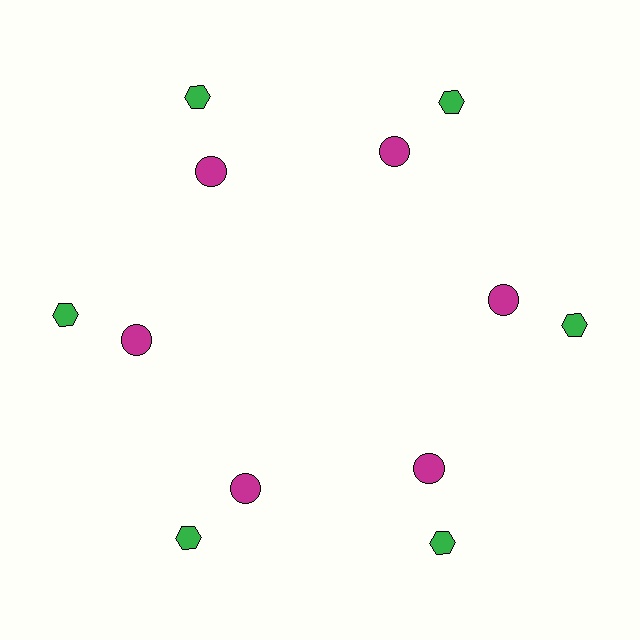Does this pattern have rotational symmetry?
Yes, this pattern has 6-fold rotational symmetry. It looks the same after rotating 60 degrees around the center.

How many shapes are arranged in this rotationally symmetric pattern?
There are 12 shapes, arranged in 6 groups of 2.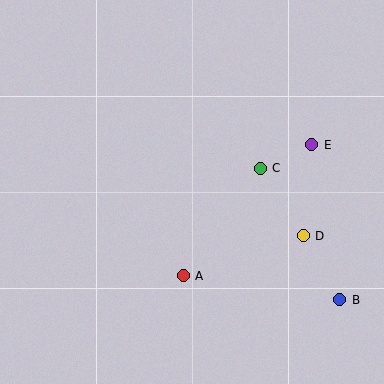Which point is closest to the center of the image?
Point C at (260, 168) is closest to the center.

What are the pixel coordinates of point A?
Point A is at (183, 276).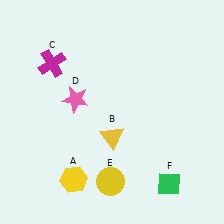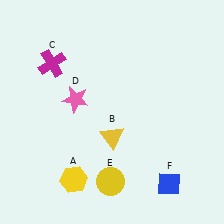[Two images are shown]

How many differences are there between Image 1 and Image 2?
There is 1 difference between the two images.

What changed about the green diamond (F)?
In Image 1, F is green. In Image 2, it changed to blue.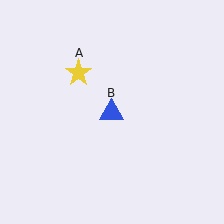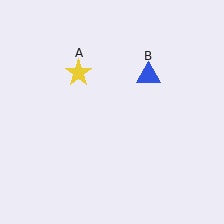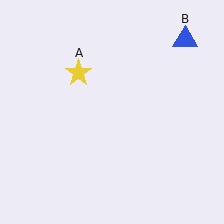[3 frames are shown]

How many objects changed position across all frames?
1 object changed position: blue triangle (object B).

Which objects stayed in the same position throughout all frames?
Yellow star (object A) remained stationary.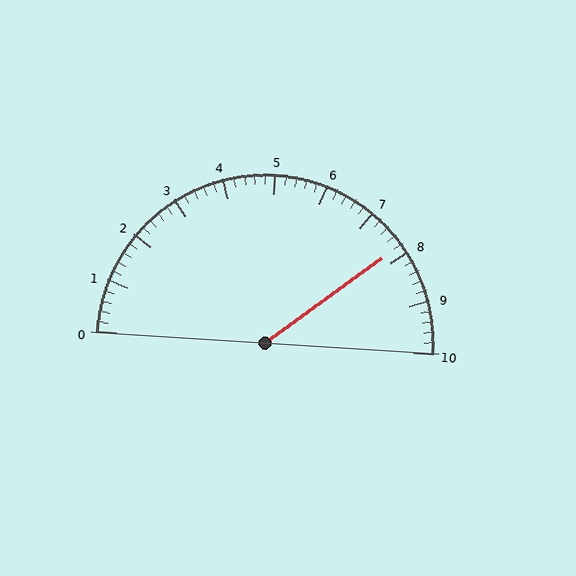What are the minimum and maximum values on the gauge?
The gauge ranges from 0 to 10.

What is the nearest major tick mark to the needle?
The nearest major tick mark is 8.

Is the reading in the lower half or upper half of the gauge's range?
The reading is in the upper half of the range (0 to 10).